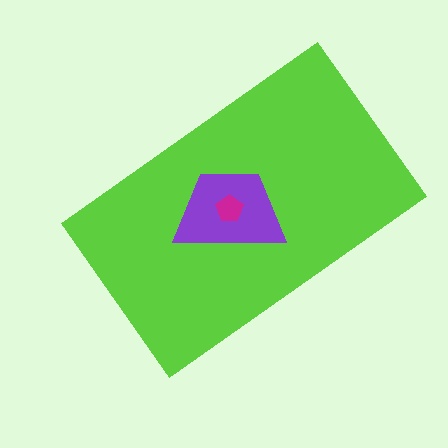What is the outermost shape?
The lime rectangle.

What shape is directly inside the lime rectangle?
The purple trapezoid.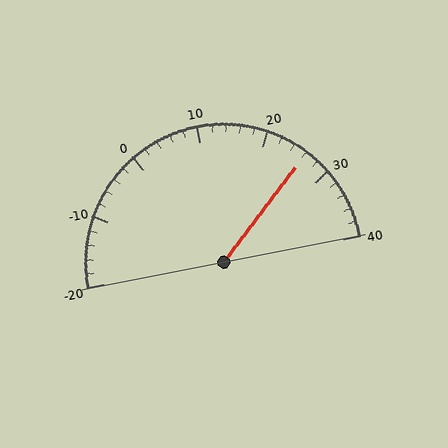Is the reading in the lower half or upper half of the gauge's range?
The reading is in the upper half of the range (-20 to 40).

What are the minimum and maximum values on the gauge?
The gauge ranges from -20 to 40.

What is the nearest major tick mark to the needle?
The nearest major tick mark is 30.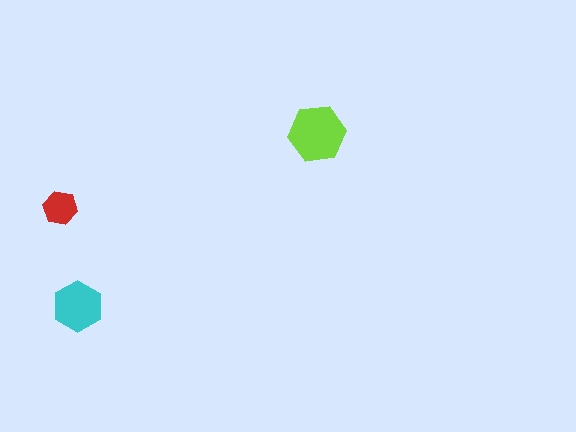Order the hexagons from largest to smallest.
the lime one, the cyan one, the red one.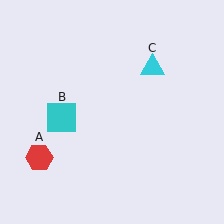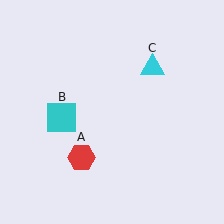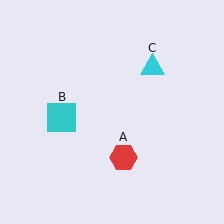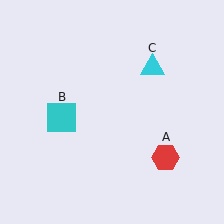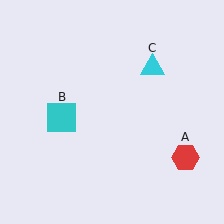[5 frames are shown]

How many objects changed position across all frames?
1 object changed position: red hexagon (object A).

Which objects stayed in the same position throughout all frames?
Cyan square (object B) and cyan triangle (object C) remained stationary.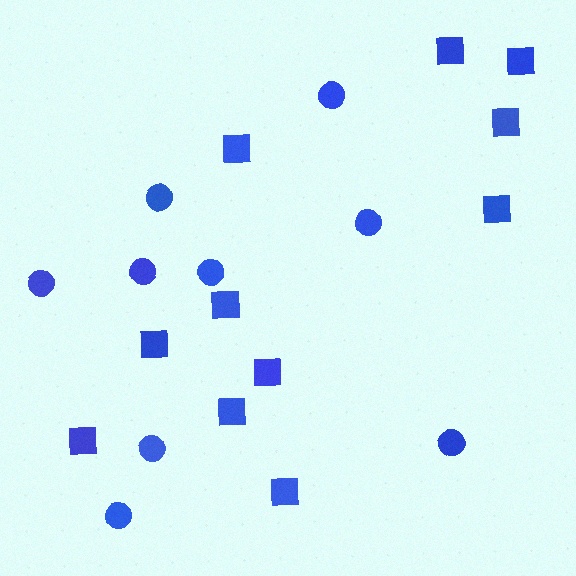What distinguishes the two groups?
There are 2 groups: one group of squares (11) and one group of circles (9).